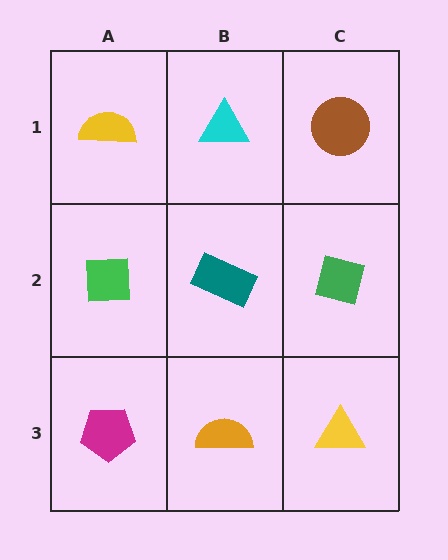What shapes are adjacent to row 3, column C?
A green square (row 2, column C), an orange semicircle (row 3, column B).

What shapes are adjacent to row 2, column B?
A cyan triangle (row 1, column B), an orange semicircle (row 3, column B), a green square (row 2, column A), a green square (row 2, column C).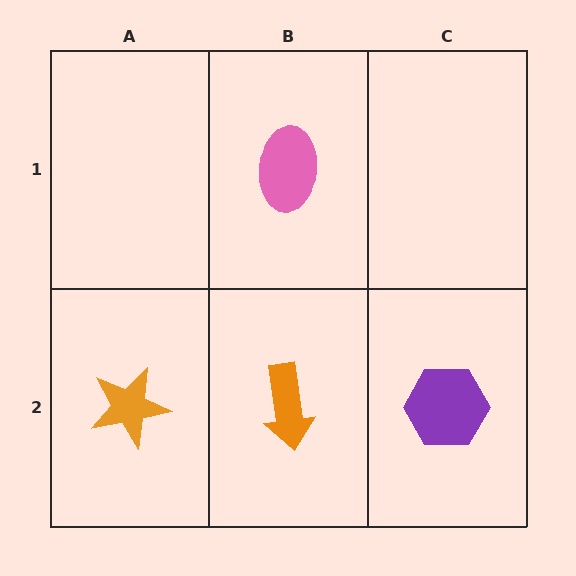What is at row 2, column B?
An orange arrow.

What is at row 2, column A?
An orange star.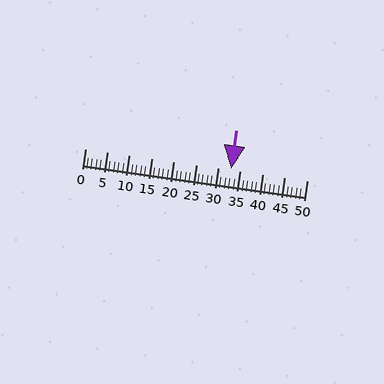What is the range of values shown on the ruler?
The ruler shows values from 0 to 50.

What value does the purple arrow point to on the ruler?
The purple arrow points to approximately 33.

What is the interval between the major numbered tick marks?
The major tick marks are spaced 5 units apart.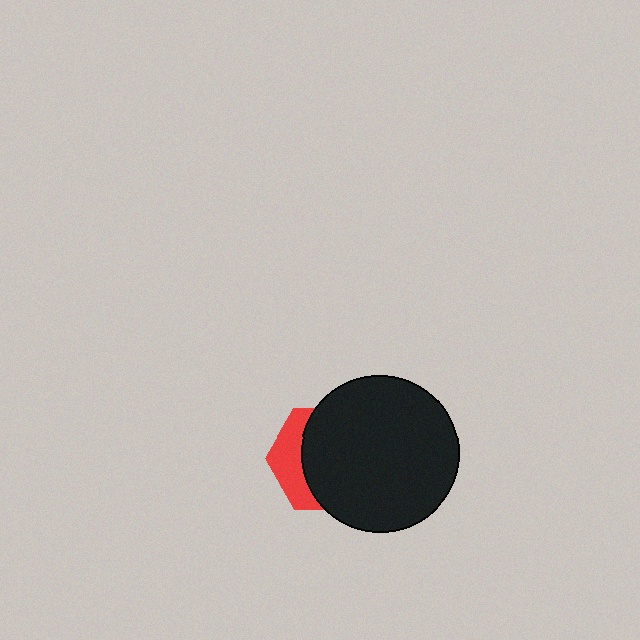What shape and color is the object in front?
The object in front is a black circle.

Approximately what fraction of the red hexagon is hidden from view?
Roughly 69% of the red hexagon is hidden behind the black circle.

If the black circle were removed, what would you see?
You would see the complete red hexagon.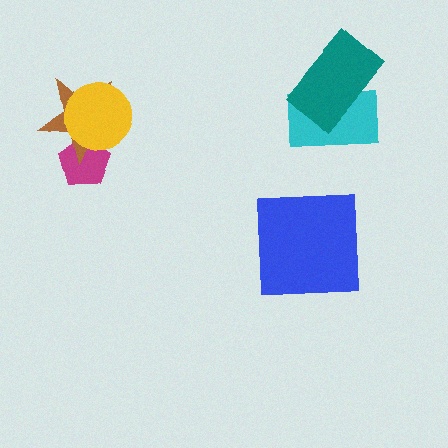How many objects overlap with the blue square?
0 objects overlap with the blue square.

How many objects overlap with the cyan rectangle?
1 object overlaps with the cyan rectangle.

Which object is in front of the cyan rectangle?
The teal rectangle is in front of the cyan rectangle.